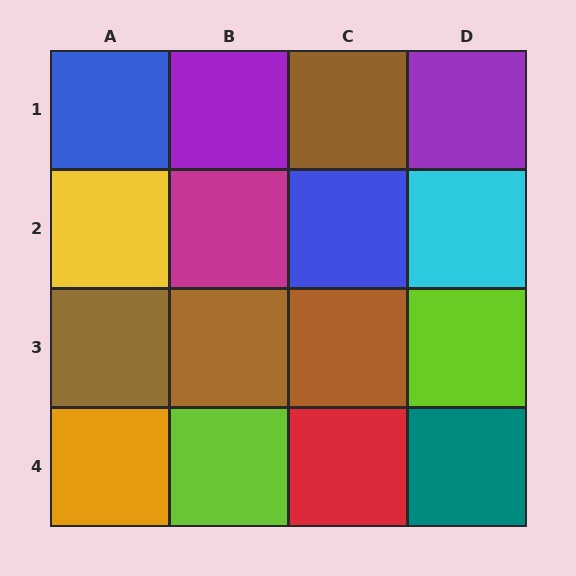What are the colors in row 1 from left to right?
Blue, purple, brown, purple.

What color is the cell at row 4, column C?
Red.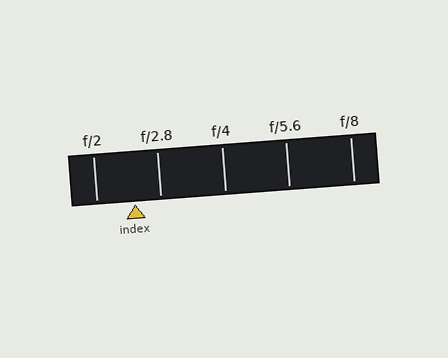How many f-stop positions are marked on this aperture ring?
There are 5 f-stop positions marked.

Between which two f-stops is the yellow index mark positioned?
The index mark is between f/2 and f/2.8.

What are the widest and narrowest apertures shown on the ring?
The widest aperture shown is f/2 and the narrowest is f/8.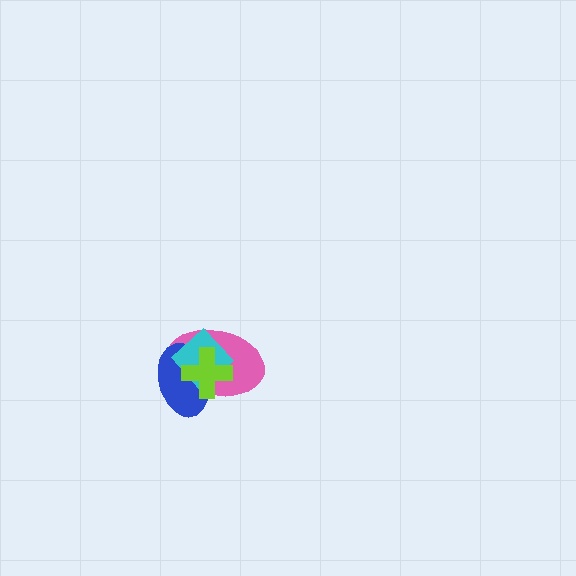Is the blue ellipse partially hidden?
Yes, it is partially covered by another shape.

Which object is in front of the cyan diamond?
The lime cross is in front of the cyan diamond.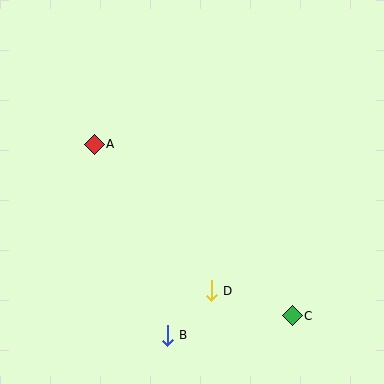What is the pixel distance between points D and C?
The distance between D and C is 85 pixels.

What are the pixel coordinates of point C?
Point C is at (292, 316).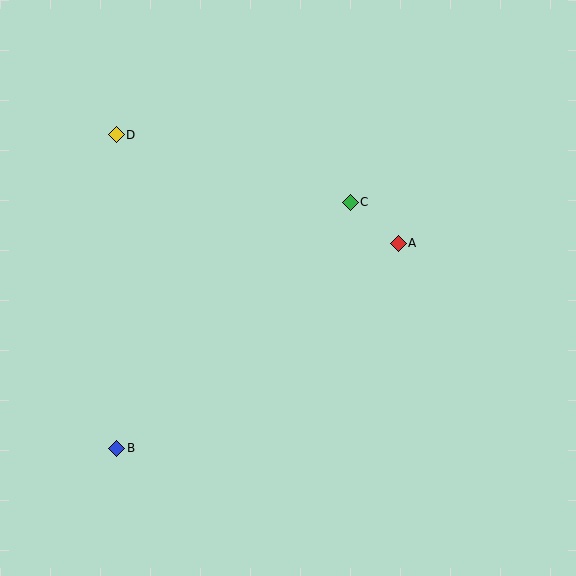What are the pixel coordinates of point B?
Point B is at (117, 448).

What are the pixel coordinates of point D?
Point D is at (116, 135).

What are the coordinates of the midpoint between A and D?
The midpoint between A and D is at (257, 189).